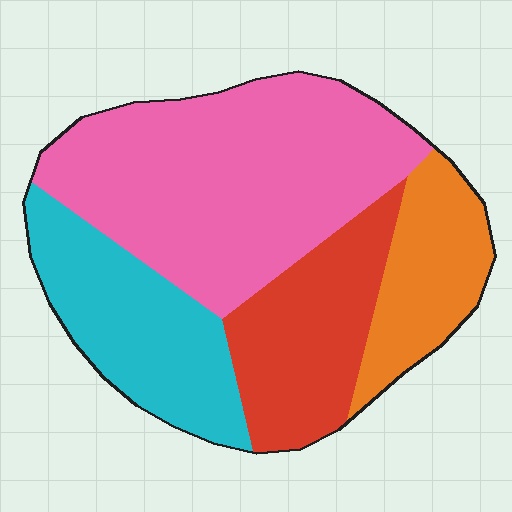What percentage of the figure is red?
Red takes up about one fifth (1/5) of the figure.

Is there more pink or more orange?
Pink.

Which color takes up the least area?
Orange, at roughly 15%.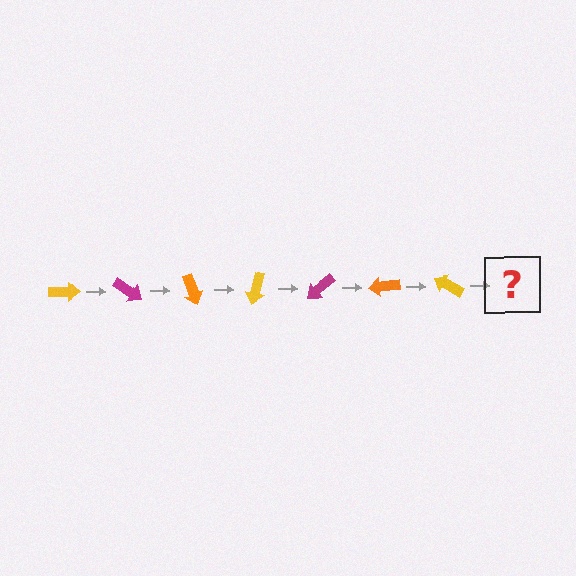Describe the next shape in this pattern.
It should be a magenta arrow, rotated 245 degrees from the start.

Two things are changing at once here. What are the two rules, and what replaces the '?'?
The two rules are that it rotates 35 degrees each step and the color cycles through yellow, magenta, and orange. The '?' should be a magenta arrow, rotated 245 degrees from the start.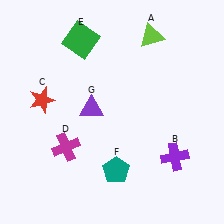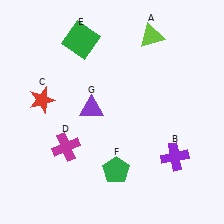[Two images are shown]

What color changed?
The pentagon (F) changed from teal in Image 1 to green in Image 2.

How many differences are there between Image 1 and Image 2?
There is 1 difference between the two images.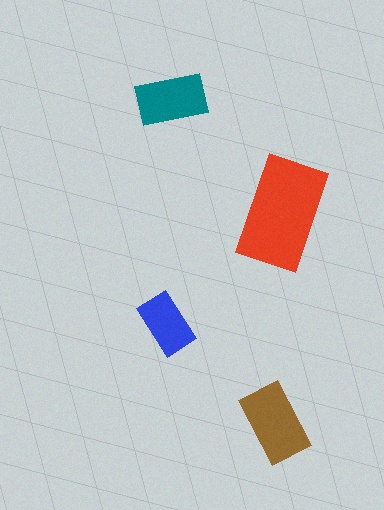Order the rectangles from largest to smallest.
the red one, the brown one, the teal one, the blue one.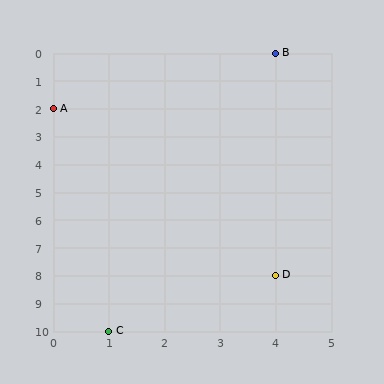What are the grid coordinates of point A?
Point A is at grid coordinates (0, 2).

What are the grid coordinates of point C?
Point C is at grid coordinates (1, 10).